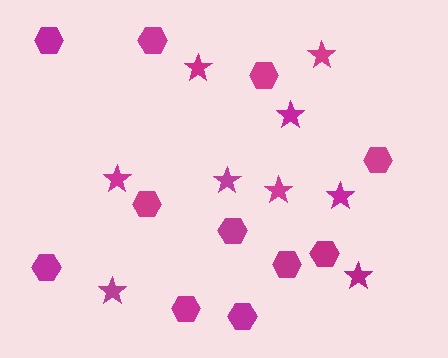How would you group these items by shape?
There are 2 groups: one group of stars (9) and one group of hexagons (11).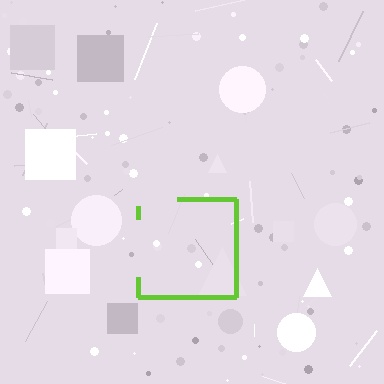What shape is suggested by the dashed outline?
The dashed outline suggests a square.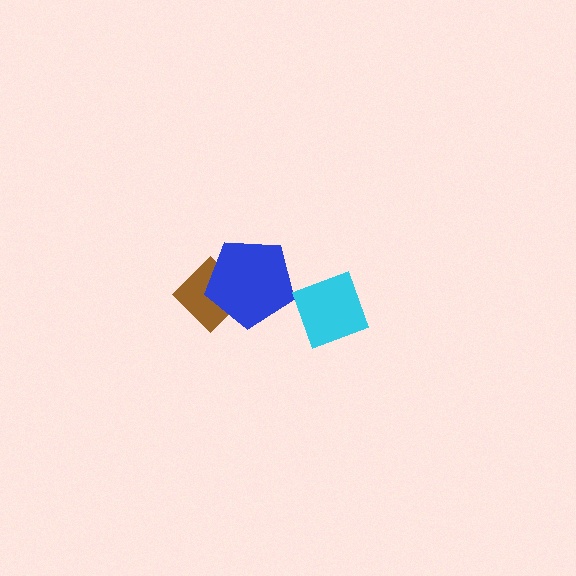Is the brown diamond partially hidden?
Yes, it is partially covered by another shape.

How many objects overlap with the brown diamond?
1 object overlaps with the brown diamond.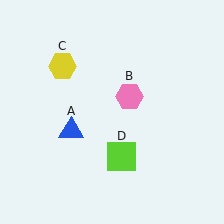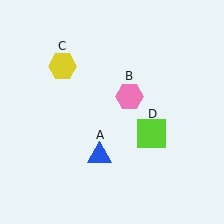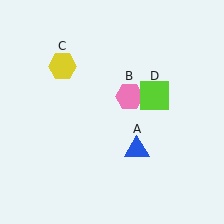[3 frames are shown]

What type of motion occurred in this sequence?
The blue triangle (object A), lime square (object D) rotated counterclockwise around the center of the scene.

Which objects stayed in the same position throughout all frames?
Pink hexagon (object B) and yellow hexagon (object C) remained stationary.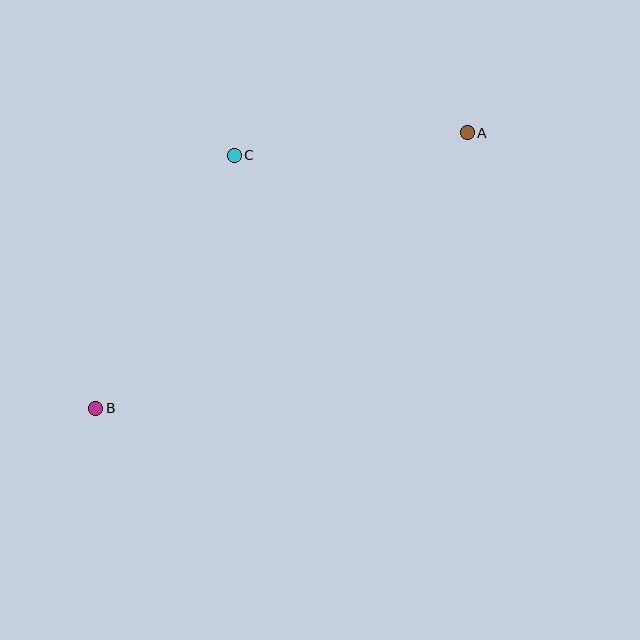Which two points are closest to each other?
Points A and C are closest to each other.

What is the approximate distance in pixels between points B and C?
The distance between B and C is approximately 288 pixels.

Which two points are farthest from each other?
Points A and B are farthest from each other.